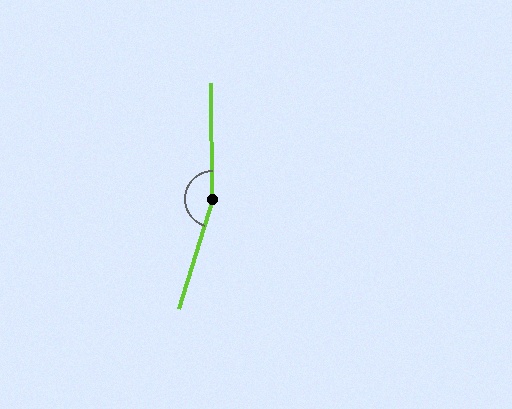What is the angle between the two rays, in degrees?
Approximately 162 degrees.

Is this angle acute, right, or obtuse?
It is obtuse.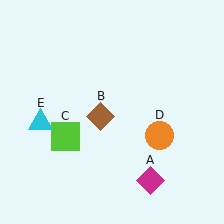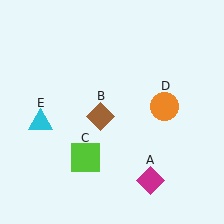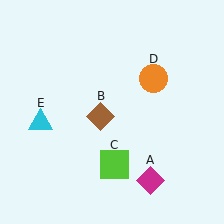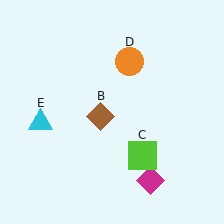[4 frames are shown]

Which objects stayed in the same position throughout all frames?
Magenta diamond (object A) and brown diamond (object B) and cyan triangle (object E) remained stationary.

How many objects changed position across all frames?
2 objects changed position: lime square (object C), orange circle (object D).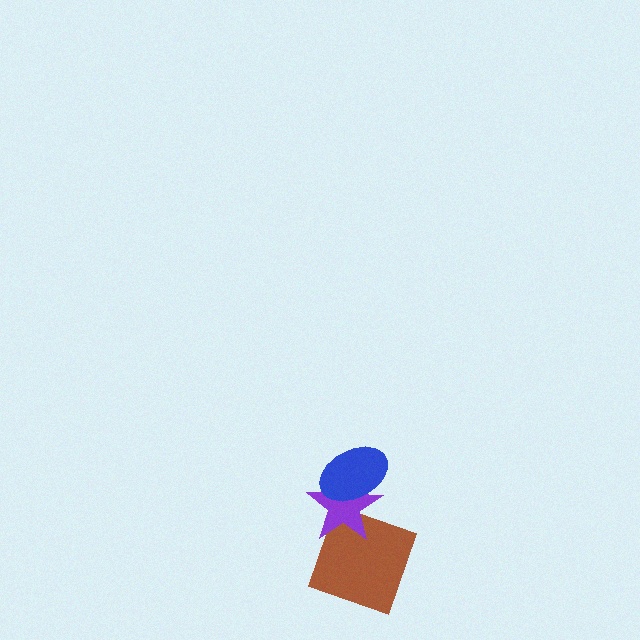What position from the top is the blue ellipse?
The blue ellipse is 1st from the top.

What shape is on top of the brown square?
The purple star is on top of the brown square.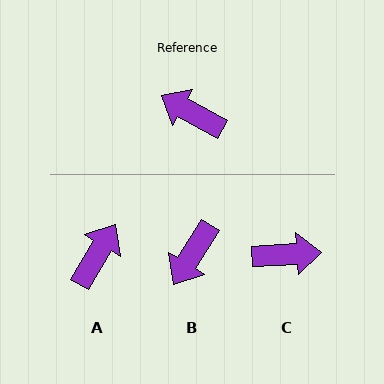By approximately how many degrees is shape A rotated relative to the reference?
Approximately 92 degrees clockwise.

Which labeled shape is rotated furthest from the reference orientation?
C, about 148 degrees away.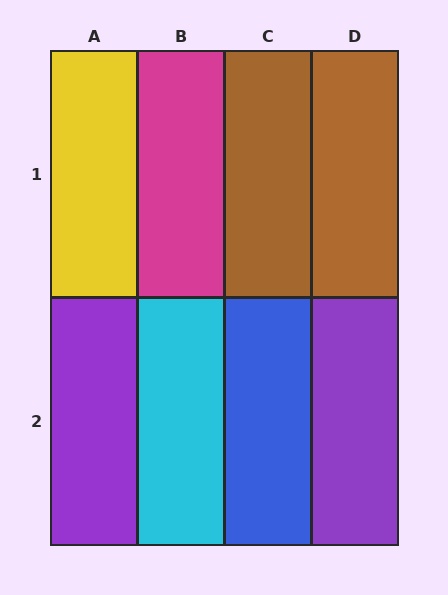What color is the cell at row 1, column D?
Brown.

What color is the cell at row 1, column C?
Brown.